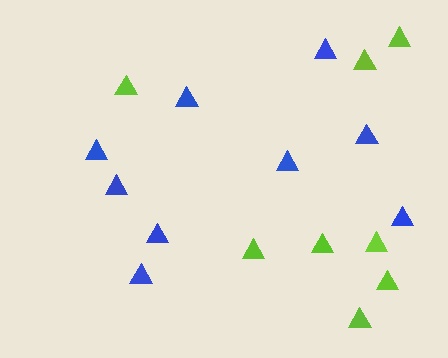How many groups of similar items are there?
There are 2 groups: one group of blue triangles (9) and one group of lime triangles (8).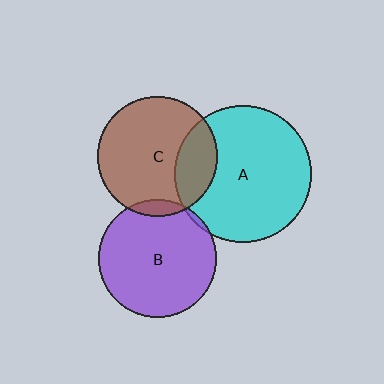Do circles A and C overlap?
Yes.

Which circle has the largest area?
Circle A (cyan).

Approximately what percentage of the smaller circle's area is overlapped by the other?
Approximately 25%.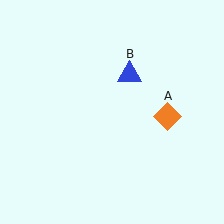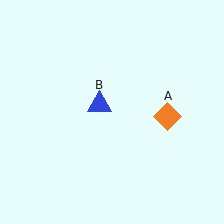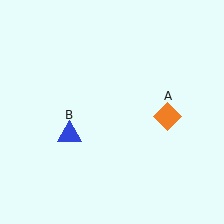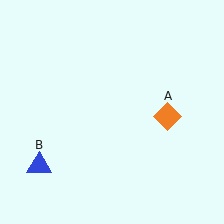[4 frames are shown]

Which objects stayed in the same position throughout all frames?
Orange diamond (object A) remained stationary.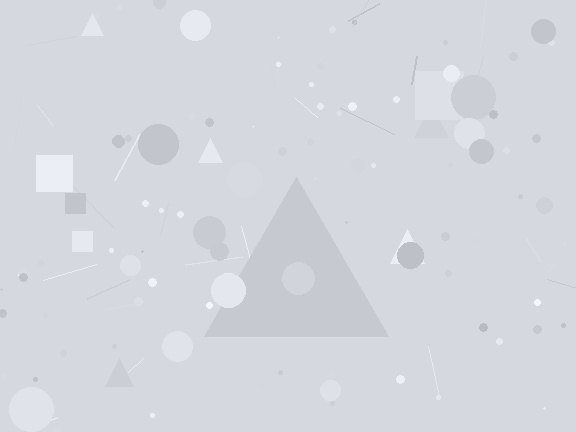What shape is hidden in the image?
A triangle is hidden in the image.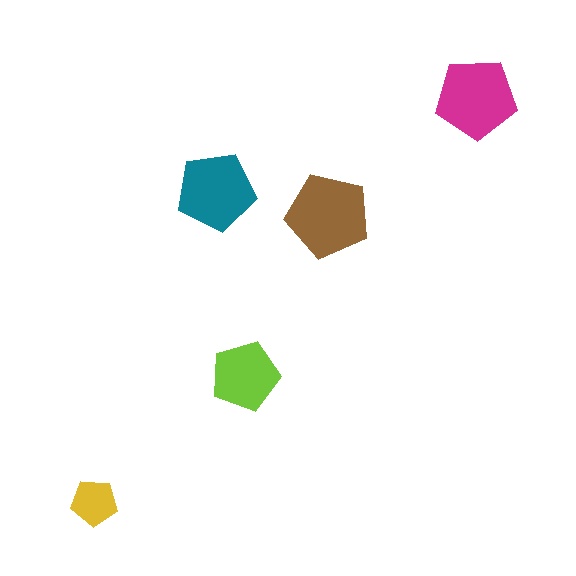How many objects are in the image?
There are 5 objects in the image.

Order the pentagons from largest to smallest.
the brown one, the magenta one, the teal one, the lime one, the yellow one.